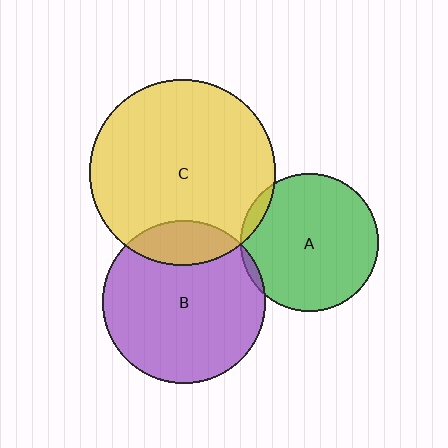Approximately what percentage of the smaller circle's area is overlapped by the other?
Approximately 5%.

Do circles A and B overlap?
Yes.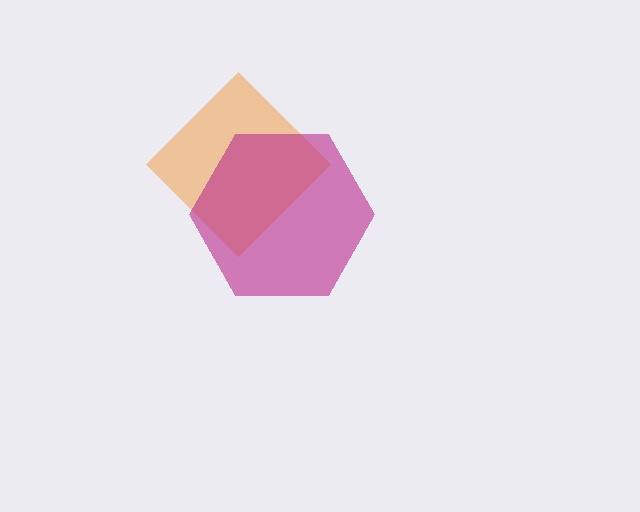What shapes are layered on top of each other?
The layered shapes are: an orange diamond, a magenta hexagon.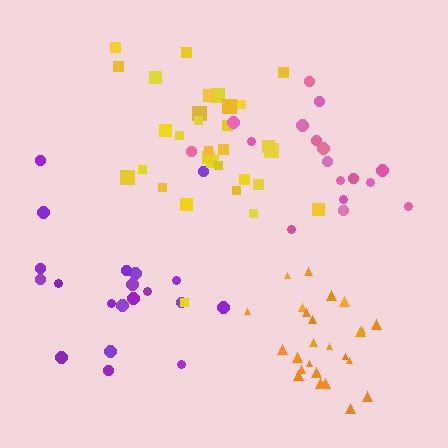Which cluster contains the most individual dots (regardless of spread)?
Yellow (31).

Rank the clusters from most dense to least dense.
orange, yellow, purple, pink.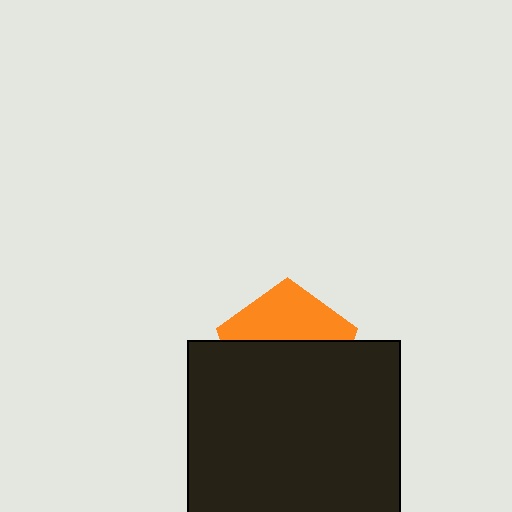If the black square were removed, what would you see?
You would see the complete orange pentagon.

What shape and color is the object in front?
The object in front is a black square.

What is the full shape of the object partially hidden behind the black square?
The partially hidden object is an orange pentagon.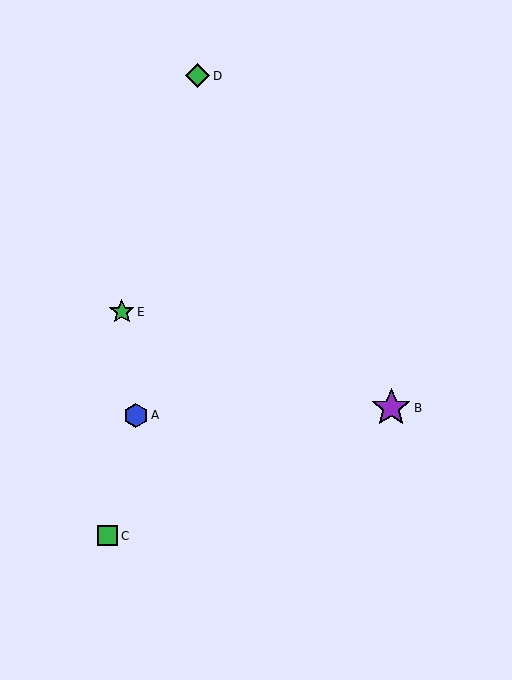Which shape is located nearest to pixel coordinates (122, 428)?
The blue hexagon (labeled A) at (136, 415) is nearest to that location.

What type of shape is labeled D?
Shape D is a green diamond.